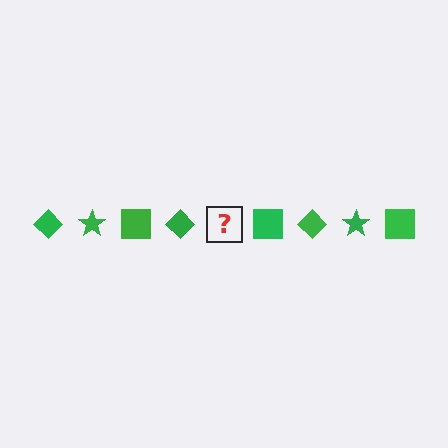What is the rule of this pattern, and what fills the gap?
The rule is that the pattern cycles through diamond, star, square shapes in green. The gap should be filled with a green star.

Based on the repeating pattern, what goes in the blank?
The blank should be a green star.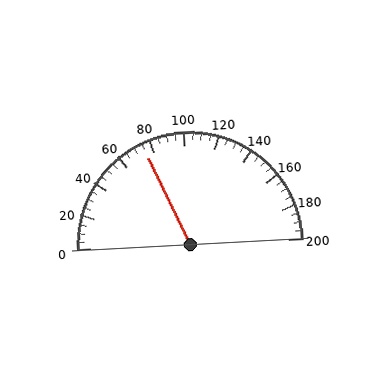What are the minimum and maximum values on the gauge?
The gauge ranges from 0 to 200.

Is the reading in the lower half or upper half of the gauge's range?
The reading is in the lower half of the range (0 to 200).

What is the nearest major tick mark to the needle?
The nearest major tick mark is 80.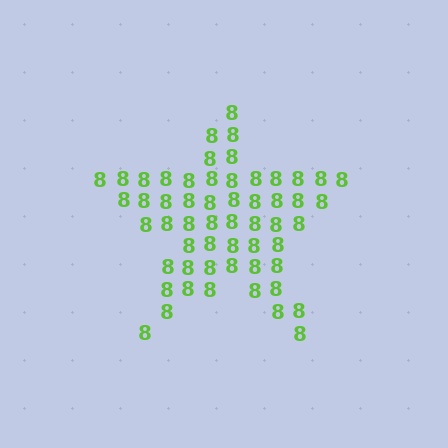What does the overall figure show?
The overall figure shows a star.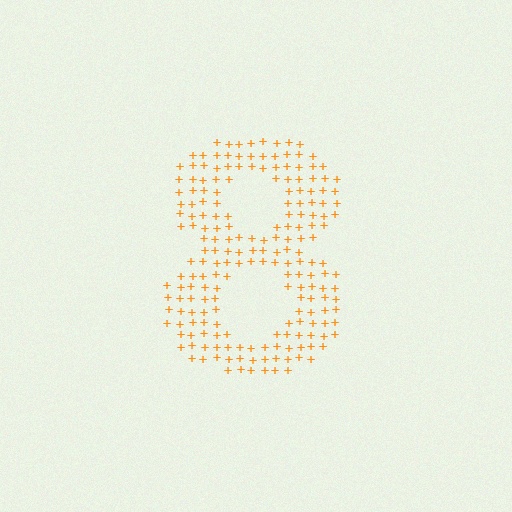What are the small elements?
The small elements are plus signs.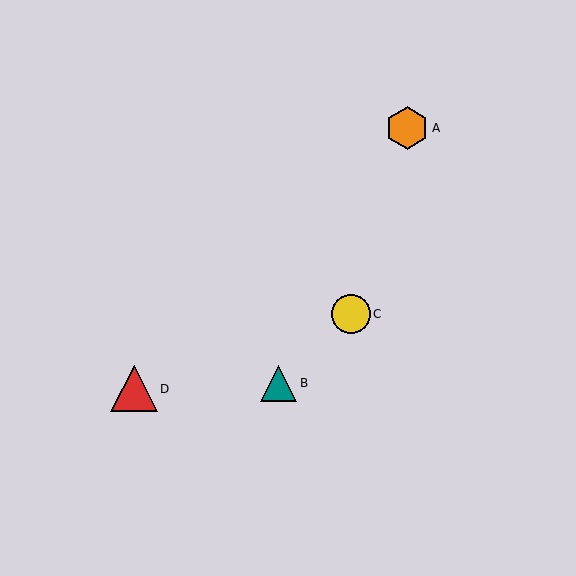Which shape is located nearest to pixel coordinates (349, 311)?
The yellow circle (labeled C) at (351, 314) is nearest to that location.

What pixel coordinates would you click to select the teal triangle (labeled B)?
Click at (278, 383) to select the teal triangle B.